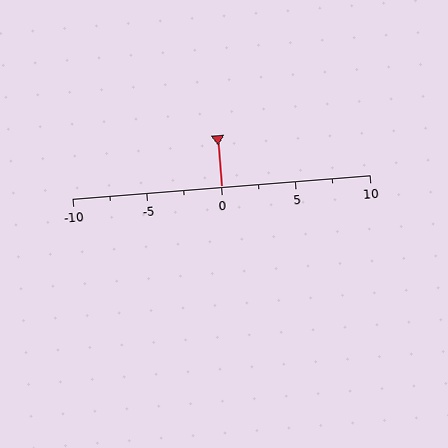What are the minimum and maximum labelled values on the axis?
The axis runs from -10 to 10.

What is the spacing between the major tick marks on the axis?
The major ticks are spaced 5 apart.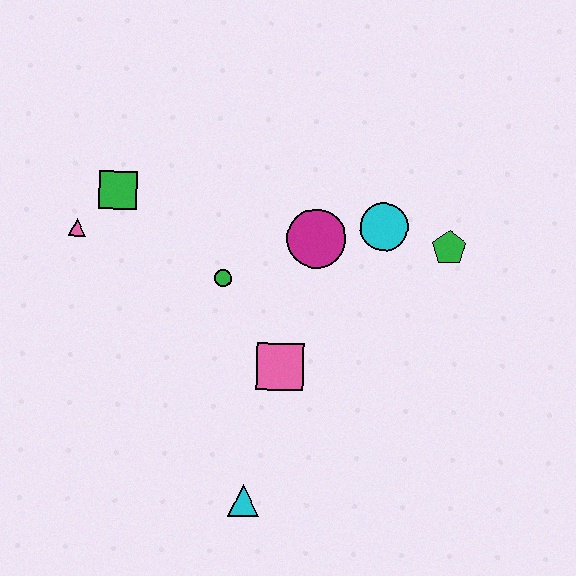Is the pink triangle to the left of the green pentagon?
Yes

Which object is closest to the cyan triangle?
The pink square is closest to the cyan triangle.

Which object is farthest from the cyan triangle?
The green square is farthest from the cyan triangle.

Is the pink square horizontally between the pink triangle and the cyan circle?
Yes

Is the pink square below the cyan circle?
Yes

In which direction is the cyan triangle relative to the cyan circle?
The cyan triangle is below the cyan circle.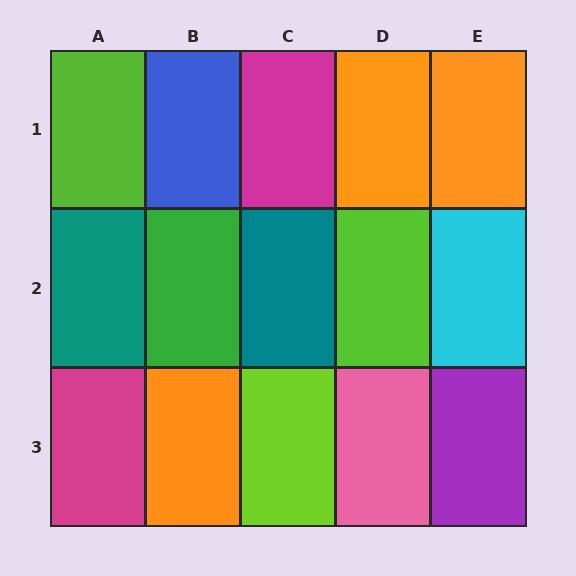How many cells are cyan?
1 cell is cyan.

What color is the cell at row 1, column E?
Orange.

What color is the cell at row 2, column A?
Teal.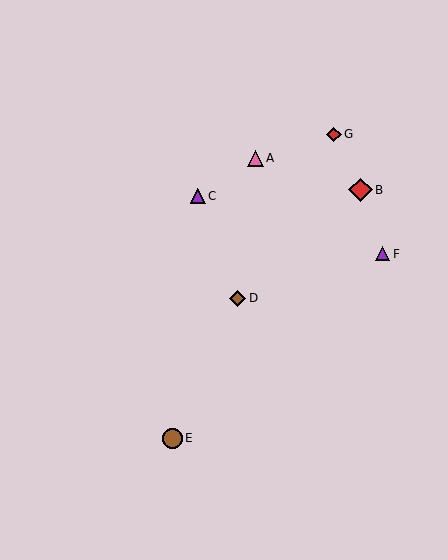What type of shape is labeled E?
Shape E is a brown circle.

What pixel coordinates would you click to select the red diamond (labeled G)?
Click at (334, 134) to select the red diamond G.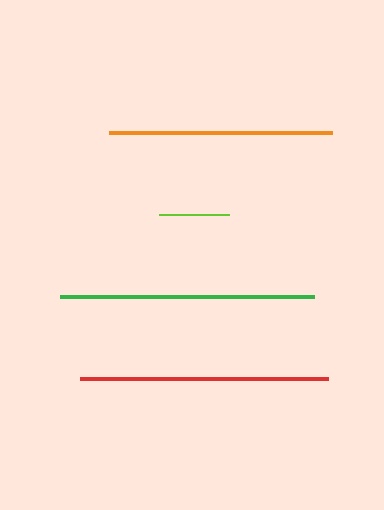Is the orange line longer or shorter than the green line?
The green line is longer than the orange line.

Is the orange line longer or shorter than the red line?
The red line is longer than the orange line.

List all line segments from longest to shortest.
From longest to shortest: green, red, orange, lime.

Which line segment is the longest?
The green line is the longest at approximately 254 pixels.